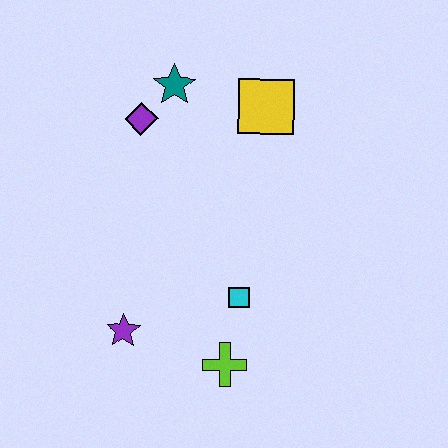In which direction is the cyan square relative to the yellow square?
The cyan square is below the yellow square.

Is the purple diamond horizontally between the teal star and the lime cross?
No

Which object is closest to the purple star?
The lime cross is closest to the purple star.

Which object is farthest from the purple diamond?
The lime cross is farthest from the purple diamond.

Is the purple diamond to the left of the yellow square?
Yes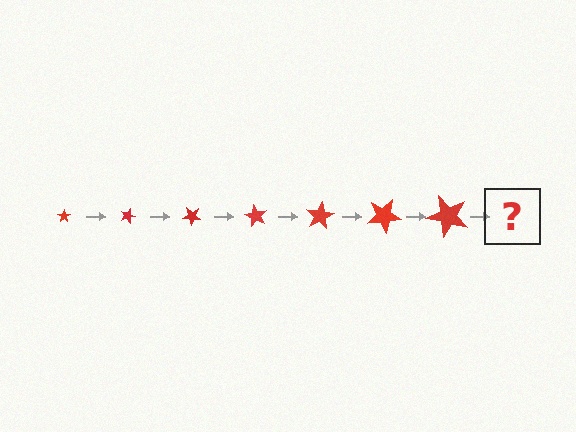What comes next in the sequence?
The next element should be a star, larger than the previous one and rotated 140 degrees from the start.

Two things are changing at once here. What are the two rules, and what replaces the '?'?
The two rules are that the star grows larger each step and it rotates 20 degrees each step. The '?' should be a star, larger than the previous one and rotated 140 degrees from the start.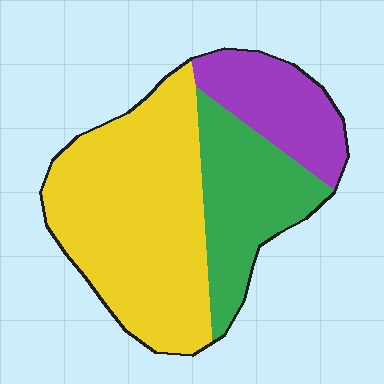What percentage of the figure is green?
Green takes up between a sixth and a third of the figure.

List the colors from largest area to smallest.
From largest to smallest: yellow, green, purple.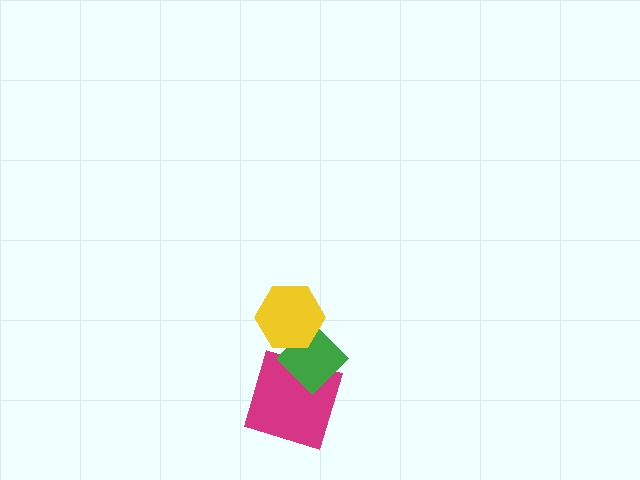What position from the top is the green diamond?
The green diamond is 2nd from the top.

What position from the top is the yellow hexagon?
The yellow hexagon is 1st from the top.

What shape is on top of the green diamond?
The yellow hexagon is on top of the green diamond.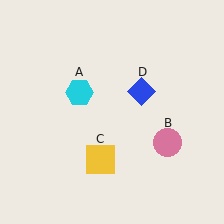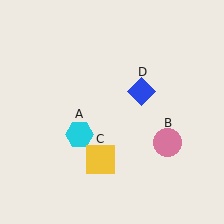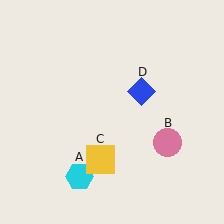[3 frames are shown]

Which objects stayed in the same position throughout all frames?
Pink circle (object B) and yellow square (object C) and blue diamond (object D) remained stationary.